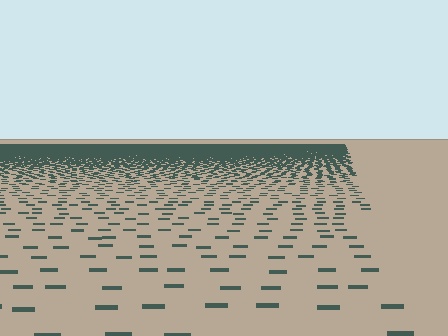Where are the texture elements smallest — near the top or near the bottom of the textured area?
Near the top.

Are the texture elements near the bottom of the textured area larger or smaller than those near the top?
Larger. Near the bottom, elements are closer to the viewer and appear at a bigger on-screen size.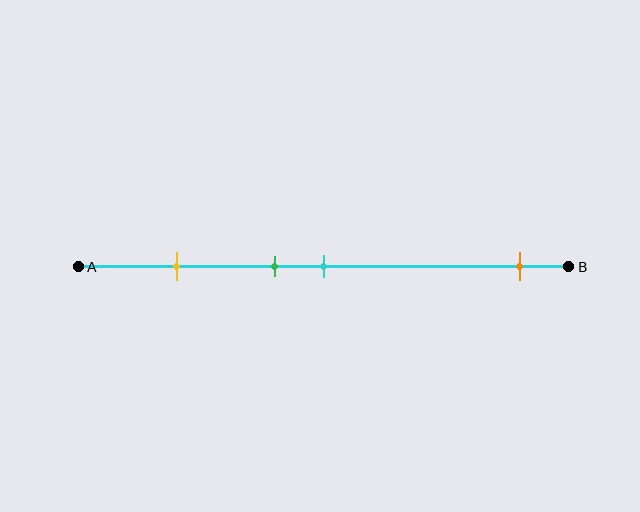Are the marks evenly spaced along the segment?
No, the marks are not evenly spaced.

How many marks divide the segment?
There are 4 marks dividing the segment.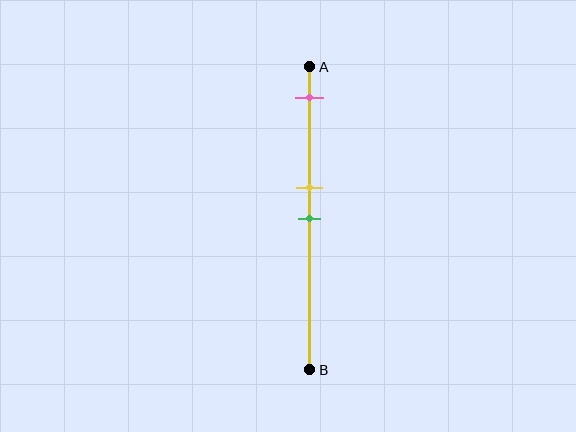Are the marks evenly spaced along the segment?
No, the marks are not evenly spaced.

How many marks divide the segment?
There are 3 marks dividing the segment.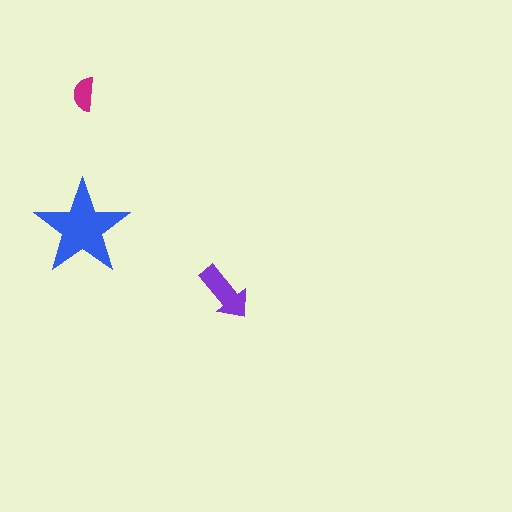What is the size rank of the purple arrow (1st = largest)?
2nd.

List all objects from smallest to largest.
The magenta semicircle, the purple arrow, the blue star.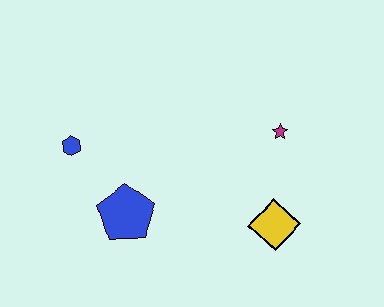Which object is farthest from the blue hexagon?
The yellow diamond is farthest from the blue hexagon.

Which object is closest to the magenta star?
The yellow diamond is closest to the magenta star.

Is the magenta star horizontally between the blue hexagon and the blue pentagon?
No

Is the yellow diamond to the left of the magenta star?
Yes